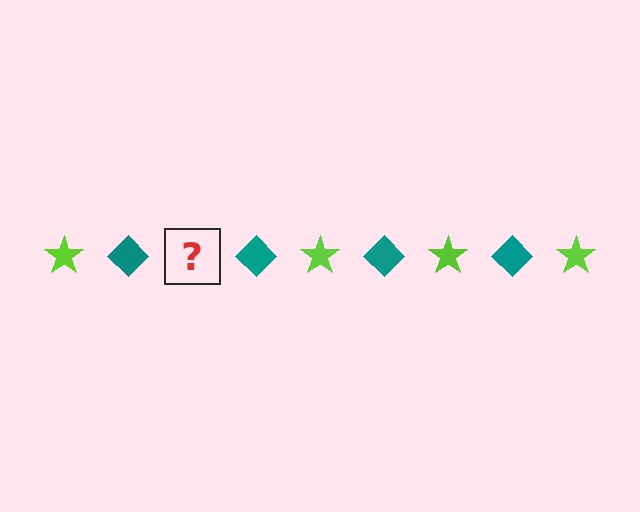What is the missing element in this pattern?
The missing element is a lime star.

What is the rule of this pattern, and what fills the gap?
The rule is that the pattern alternates between lime star and teal diamond. The gap should be filled with a lime star.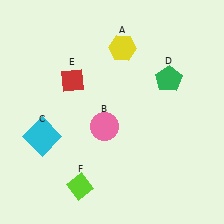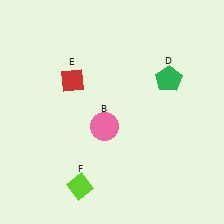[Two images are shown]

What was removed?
The cyan square (C), the yellow hexagon (A) were removed in Image 2.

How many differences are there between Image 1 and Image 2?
There are 2 differences between the two images.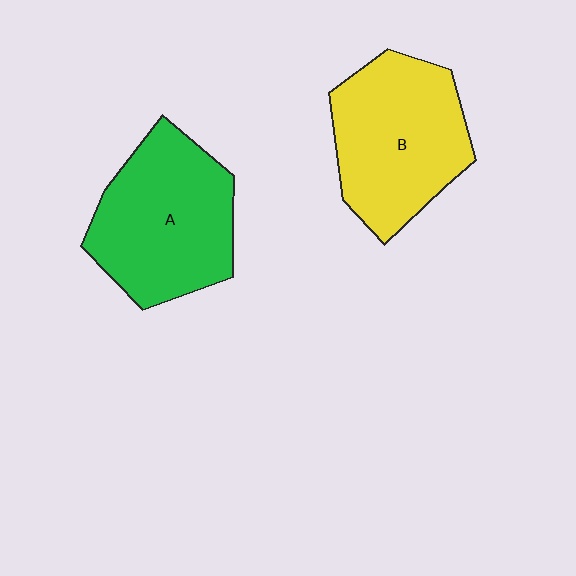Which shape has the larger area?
Shape A (green).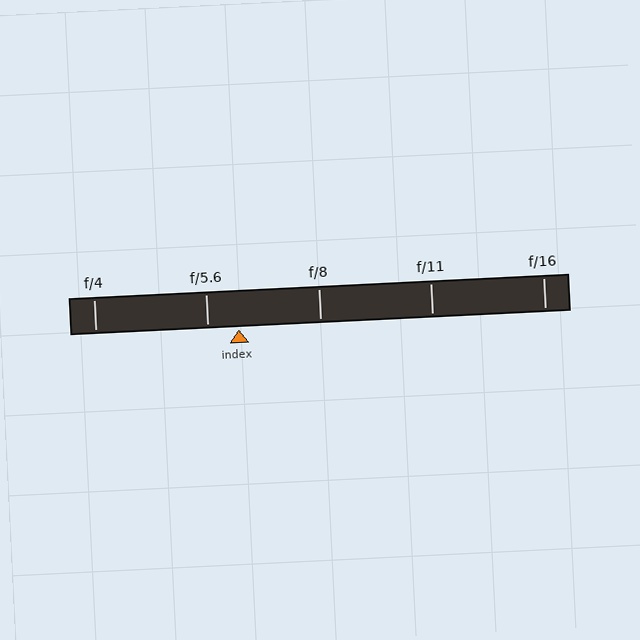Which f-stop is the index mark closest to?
The index mark is closest to f/5.6.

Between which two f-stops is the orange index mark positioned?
The index mark is between f/5.6 and f/8.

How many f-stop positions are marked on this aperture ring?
There are 5 f-stop positions marked.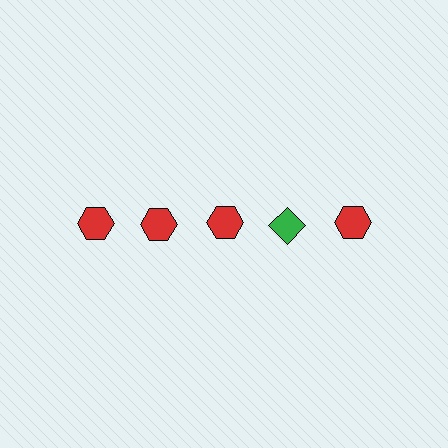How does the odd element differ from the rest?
It differs in both color (green instead of red) and shape (diamond instead of hexagon).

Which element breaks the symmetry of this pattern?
The green diamond in the top row, second from right column breaks the symmetry. All other shapes are red hexagons.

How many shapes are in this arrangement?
There are 5 shapes arranged in a grid pattern.